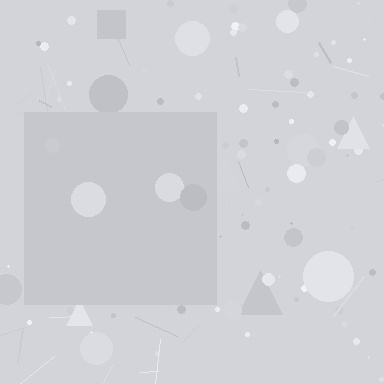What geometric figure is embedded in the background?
A square is embedded in the background.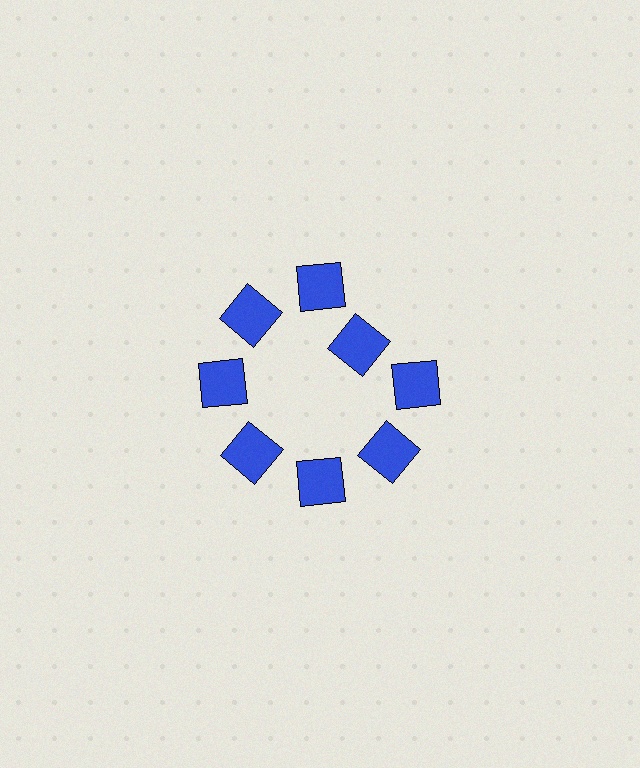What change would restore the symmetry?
The symmetry would be restored by moving it outward, back onto the ring so that all 8 squares sit at equal angles and equal distance from the center.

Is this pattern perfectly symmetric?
No. The 8 blue squares are arranged in a ring, but one element near the 2 o'clock position is pulled inward toward the center, breaking the 8-fold rotational symmetry.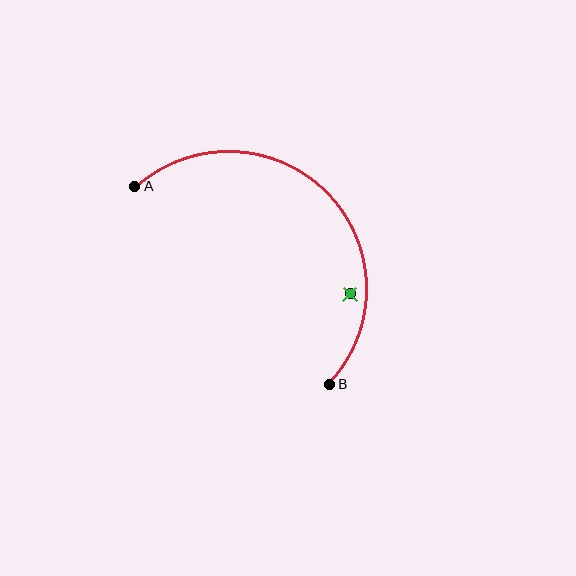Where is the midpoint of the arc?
The arc midpoint is the point on the curve farthest from the straight line joining A and B. It sits above and to the right of that line.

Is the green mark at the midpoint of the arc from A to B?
No — the green mark does not lie on the arc at all. It sits slightly inside the curve.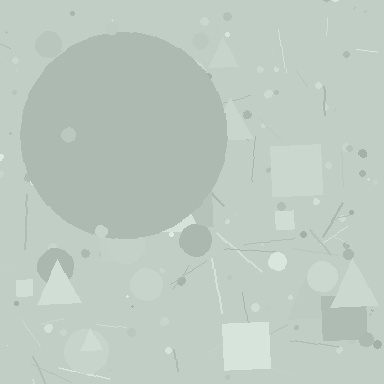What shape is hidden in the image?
A circle is hidden in the image.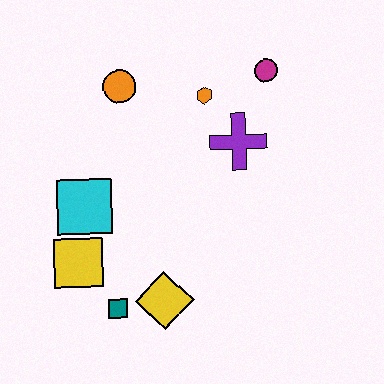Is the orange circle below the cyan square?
No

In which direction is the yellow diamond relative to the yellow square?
The yellow diamond is to the right of the yellow square.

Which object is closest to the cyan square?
The yellow square is closest to the cyan square.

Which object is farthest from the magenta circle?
The teal square is farthest from the magenta circle.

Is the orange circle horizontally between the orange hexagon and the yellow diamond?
No